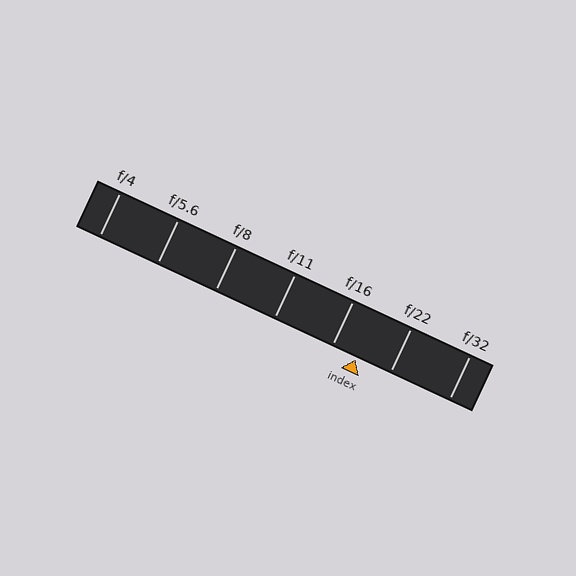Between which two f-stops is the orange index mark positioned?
The index mark is between f/16 and f/22.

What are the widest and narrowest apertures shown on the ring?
The widest aperture shown is f/4 and the narrowest is f/32.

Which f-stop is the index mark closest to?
The index mark is closest to f/16.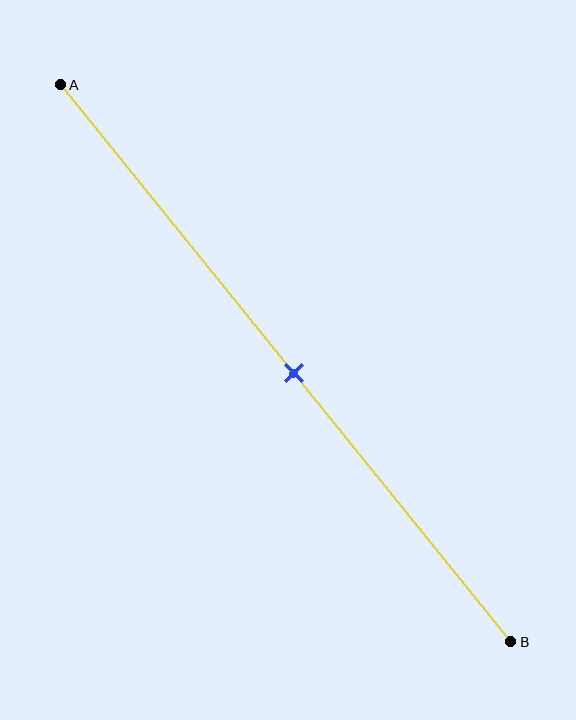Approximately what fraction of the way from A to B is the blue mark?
The blue mark is approximately 50% of the way from A to B.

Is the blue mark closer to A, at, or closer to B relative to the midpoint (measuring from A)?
The blue mark is approximately at the midpoint of segment AB.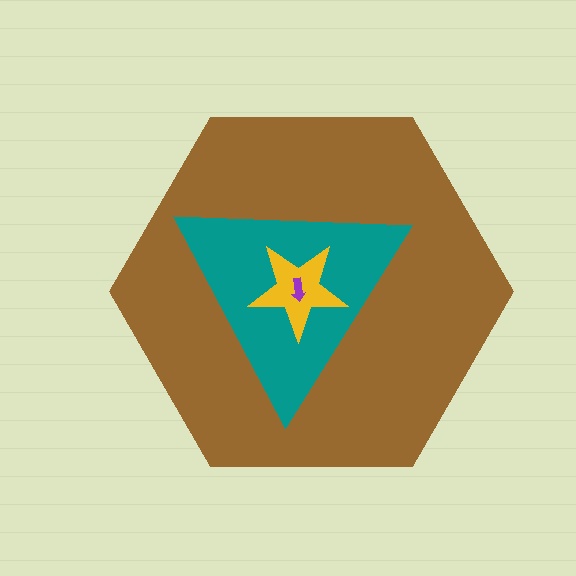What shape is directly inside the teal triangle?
The yellow star.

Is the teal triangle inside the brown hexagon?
Yes.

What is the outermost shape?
The brown hexagon.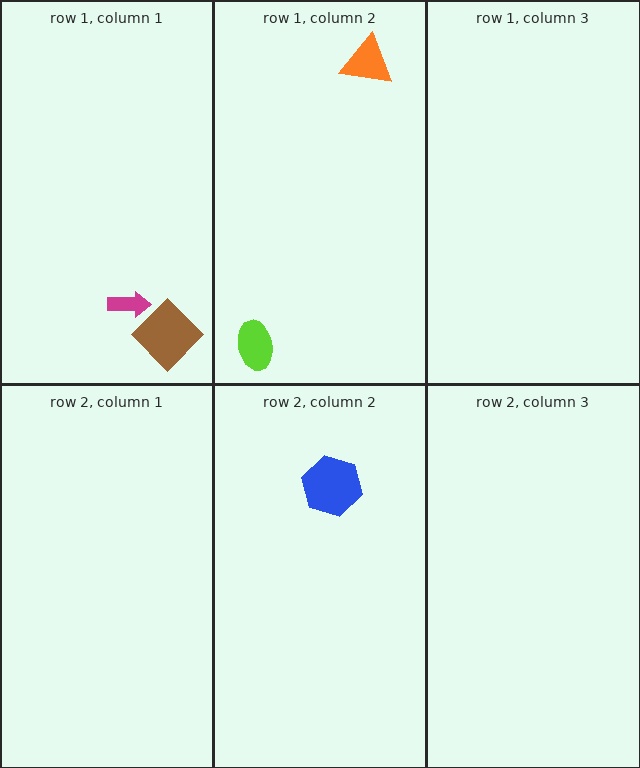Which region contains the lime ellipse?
The row 1, column 2 region.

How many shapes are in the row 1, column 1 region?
2.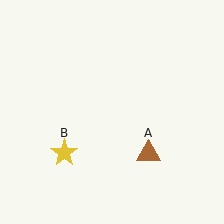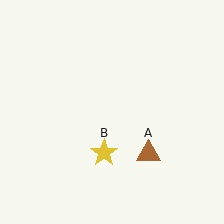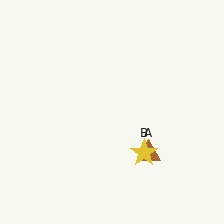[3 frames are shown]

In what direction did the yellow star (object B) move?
The yellow star (object B) moved right.